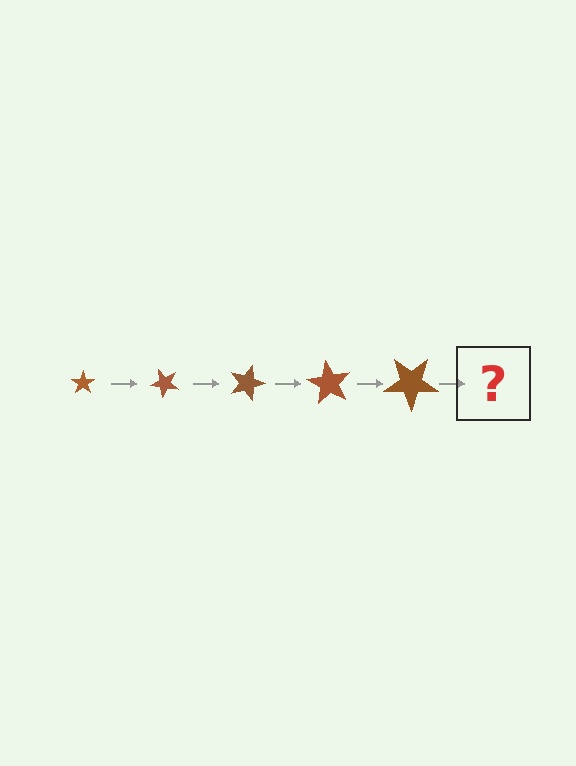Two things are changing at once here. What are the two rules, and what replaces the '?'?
The two rules are that the star grows larger each step and it rotates 45 degrees each step. The '?' should be a star, larger than the previous one and rotated 225 degrees from the start.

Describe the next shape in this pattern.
It should be a star, larger than the previous one and rotated 225 degrees from the start.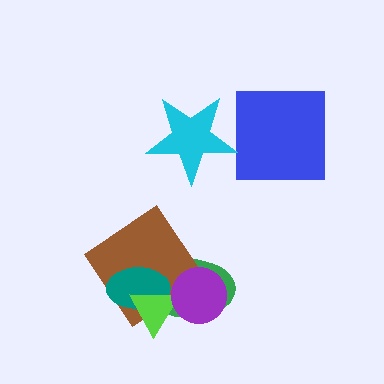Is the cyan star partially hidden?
No, no other shape covers it.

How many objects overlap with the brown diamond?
4 objects overlap with the brown diamond.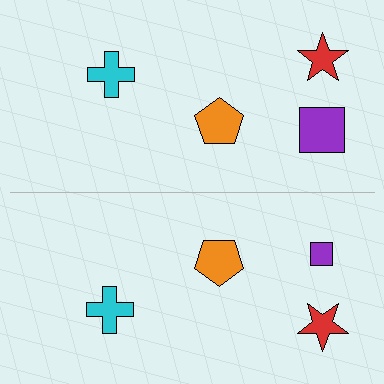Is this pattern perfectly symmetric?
No, the pattern is not perfectly symmetric. The purple square on the bottom side has a different size than its mirror counterpart.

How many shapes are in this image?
There are 8 shapes in this image.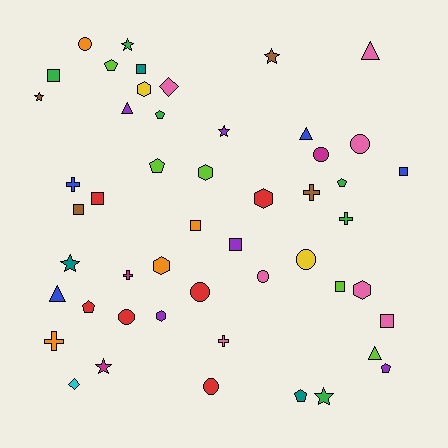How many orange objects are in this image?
There are 4 orange objects.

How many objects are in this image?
There are 50 objects.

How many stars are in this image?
There are 7 stars.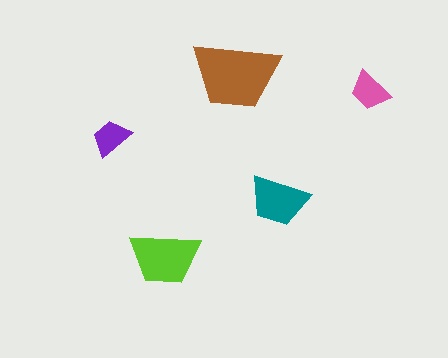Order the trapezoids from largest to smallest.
the brown one, the lime one, the teal one, the pink one, the purple one.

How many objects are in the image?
There are 5 objects in the image.